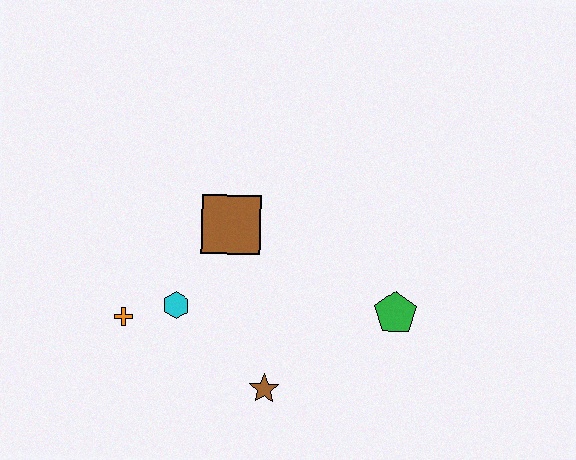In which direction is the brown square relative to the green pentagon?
The brown square is to the left of the green pentagon.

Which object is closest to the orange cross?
The cyan hexagon is closest to the orange cross.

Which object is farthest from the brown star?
The brown square is farthest from the brown star.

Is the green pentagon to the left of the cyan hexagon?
No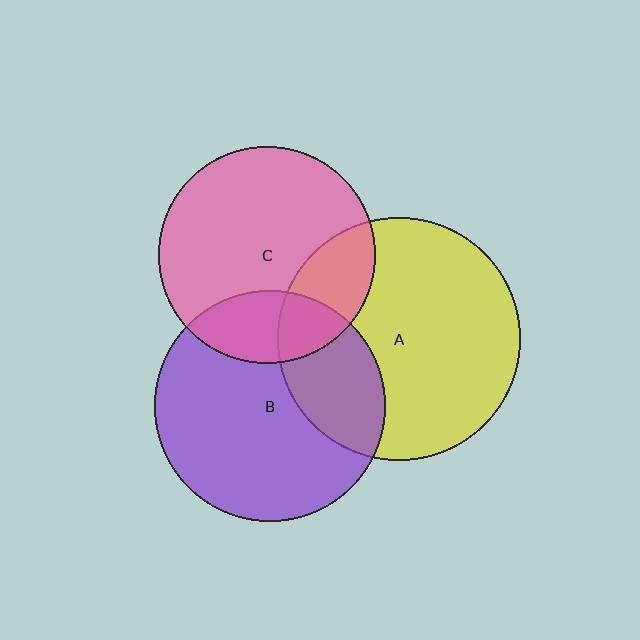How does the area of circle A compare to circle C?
Approximately 1.3 times.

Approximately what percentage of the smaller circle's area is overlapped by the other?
Approximately 25%.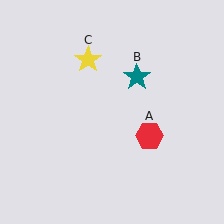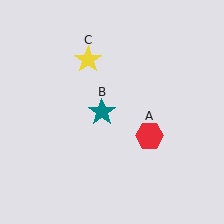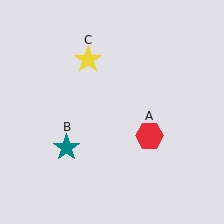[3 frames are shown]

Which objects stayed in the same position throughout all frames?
Red hexagon (object A) and yellow star (object C) remained stationary.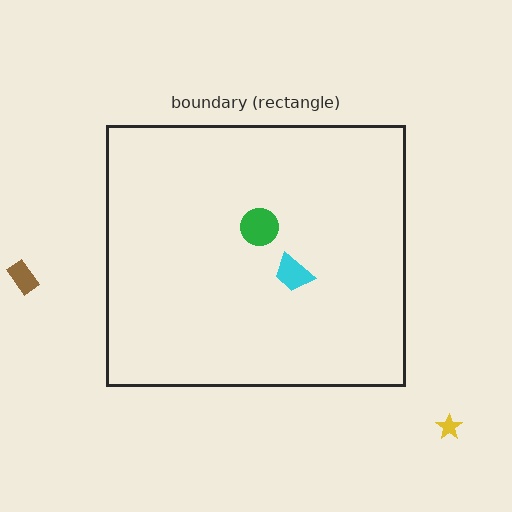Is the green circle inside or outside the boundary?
Inside.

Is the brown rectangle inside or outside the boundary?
Outside.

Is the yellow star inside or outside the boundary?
Outside.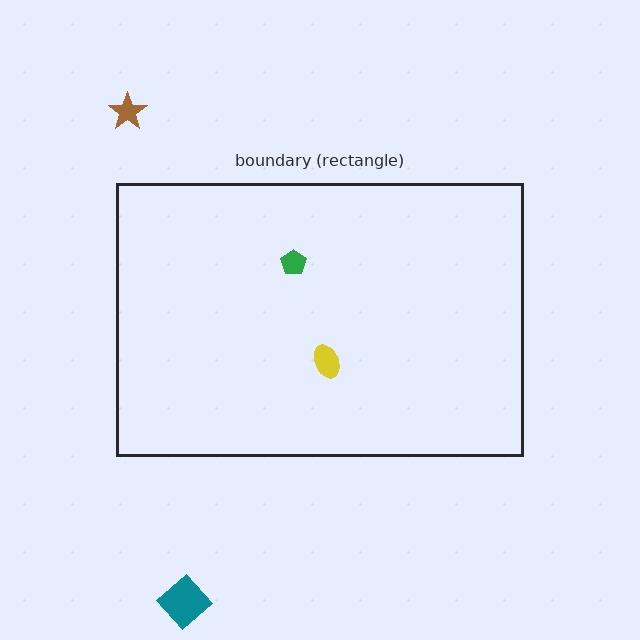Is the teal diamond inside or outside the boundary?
Outside.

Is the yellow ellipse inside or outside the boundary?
Inside.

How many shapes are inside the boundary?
2 inside, 2 outside.